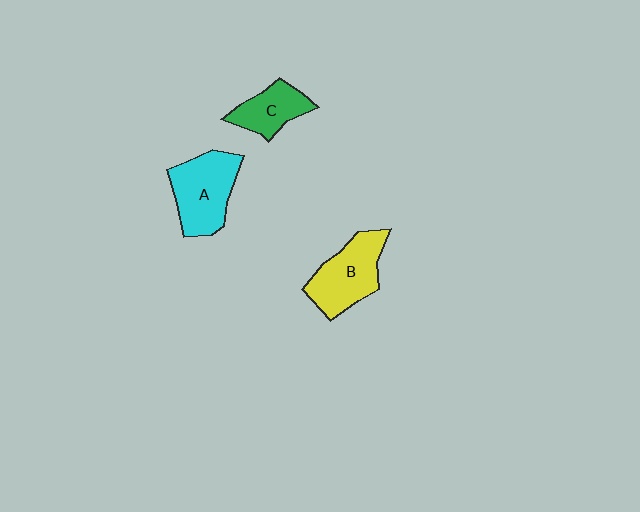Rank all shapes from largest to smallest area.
From largest to smallest: A (cyan), B (yellow), C (green).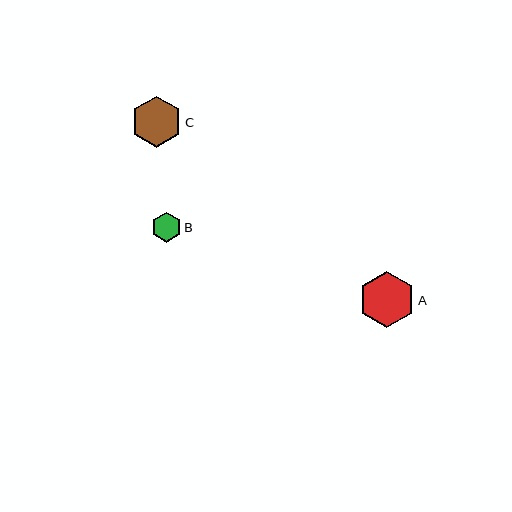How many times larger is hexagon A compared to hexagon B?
Hexagon A is approximately 1.9 times the size of hexagon B.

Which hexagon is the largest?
Hexagon A is the largest with a size of approximately 56 pixels.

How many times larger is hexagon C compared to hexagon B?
Hexagon C is approximately 1.7 times the size of hexagon B.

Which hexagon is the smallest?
Hexagon B is the smallest with a size of approximately 30 pixels.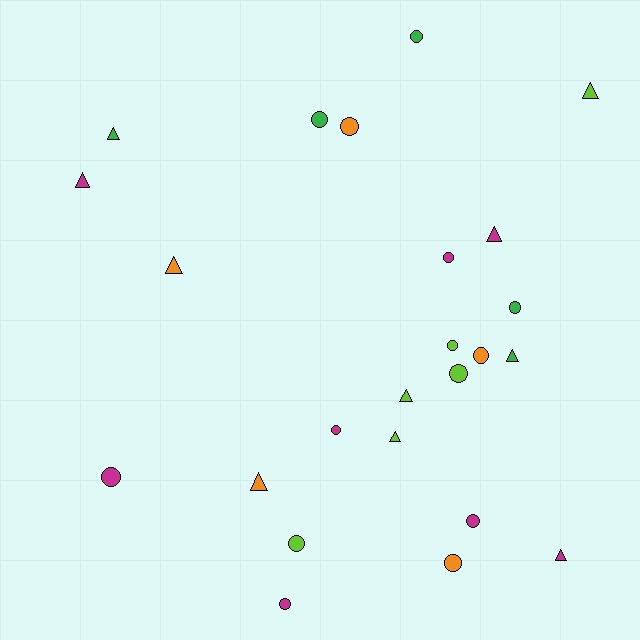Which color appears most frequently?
Magenta, with 8 objects.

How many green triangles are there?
There are 2 green triangles.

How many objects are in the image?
There are 24 objects.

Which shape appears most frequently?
Circle, with 14 objects.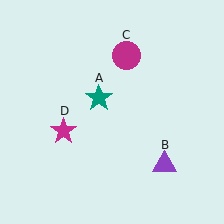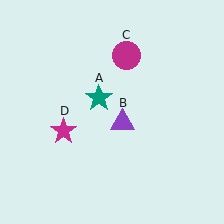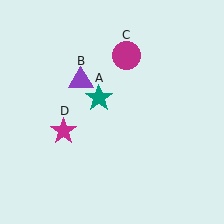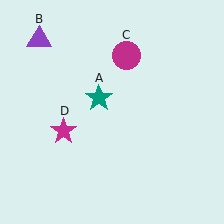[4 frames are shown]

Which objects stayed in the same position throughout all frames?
Teal star (object A) and magenta circle (object C) and magenta star (object D) remained stationary.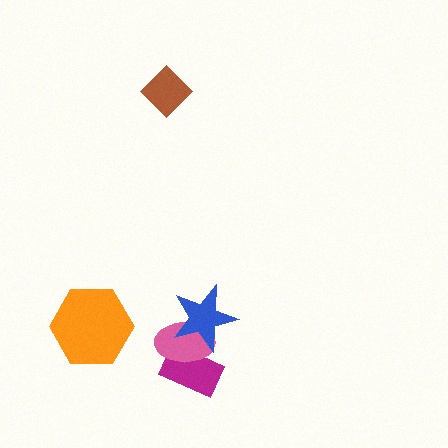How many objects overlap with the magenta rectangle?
2 objects overlap with the magenta rectangle.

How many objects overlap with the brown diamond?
0 objects overlap with the brown diamond.